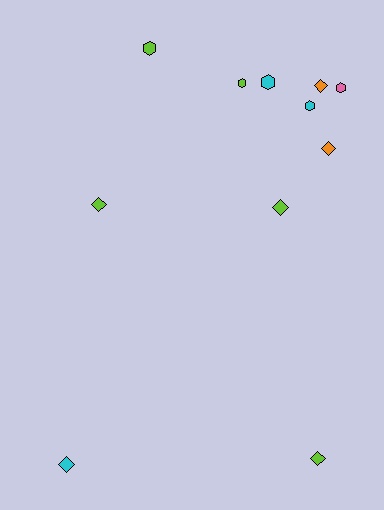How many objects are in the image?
There are 11 objects.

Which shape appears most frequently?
Diamond, with 6 objects.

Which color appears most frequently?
Lime, with 5 objects.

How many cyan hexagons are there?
There are 2 cyan hexagons.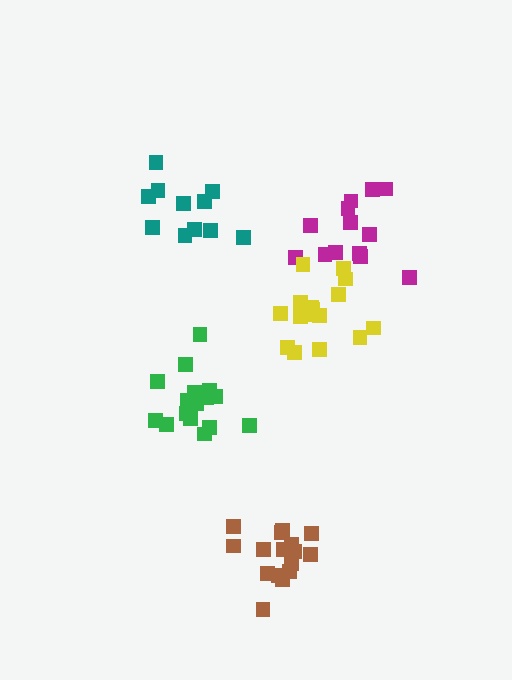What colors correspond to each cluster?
The clusters are colored: brown, green, magenta, teal, yellow.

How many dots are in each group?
Group 1: 16 dots, Group 2: 16 dots, Group 3: 13 dots, Group 4: 11 dots, Group 5: 17 dots (73 total).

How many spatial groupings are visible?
There are 5 spatial groupings.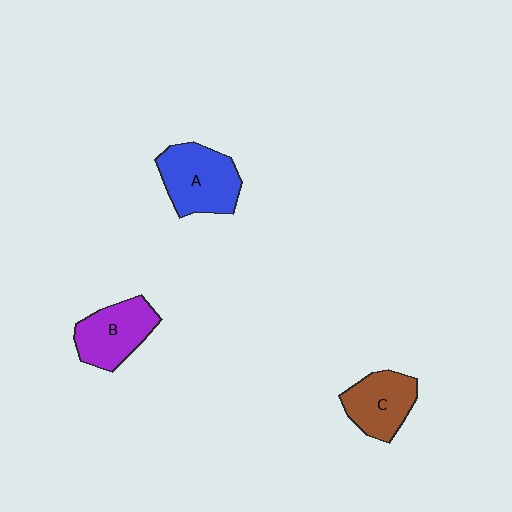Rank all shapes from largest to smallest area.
From largest to smallest: A (blue), B (purple), C (brown).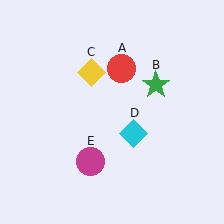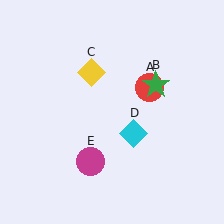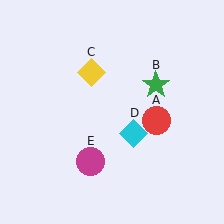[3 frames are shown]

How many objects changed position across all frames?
1 object changed position: red circle (object A).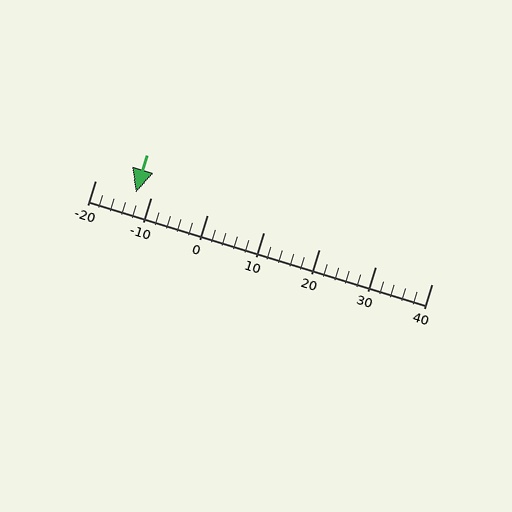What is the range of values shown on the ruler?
The ruler shows values from -20 to 40.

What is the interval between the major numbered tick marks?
The major tick marks are spaced 10 units apart.